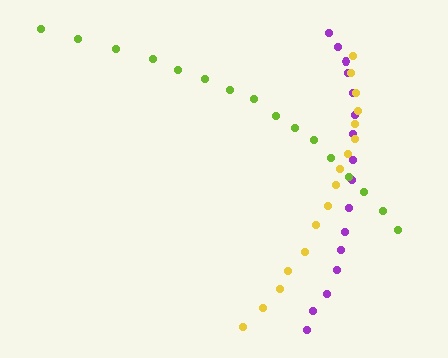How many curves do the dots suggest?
There are 3 distinct paths.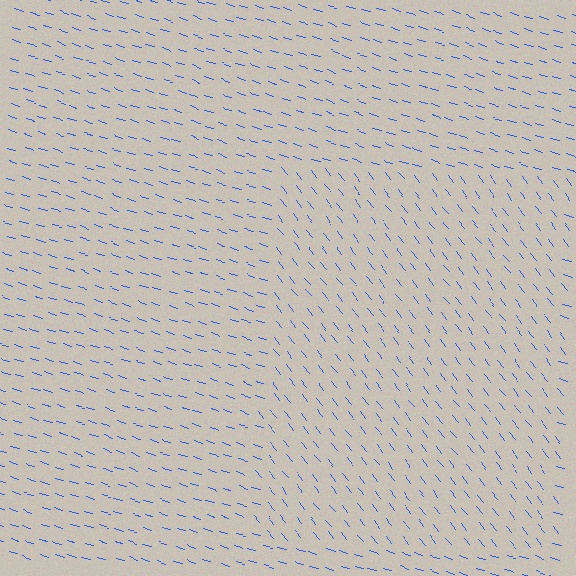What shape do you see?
I see a rectangle.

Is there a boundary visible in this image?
Yes, there is a texture boundary formed by a change in line orientation.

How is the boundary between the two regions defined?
The boundary is defined purely by a change in line orientation (approximately 35 degrees difference). All lines are the same color and thickness.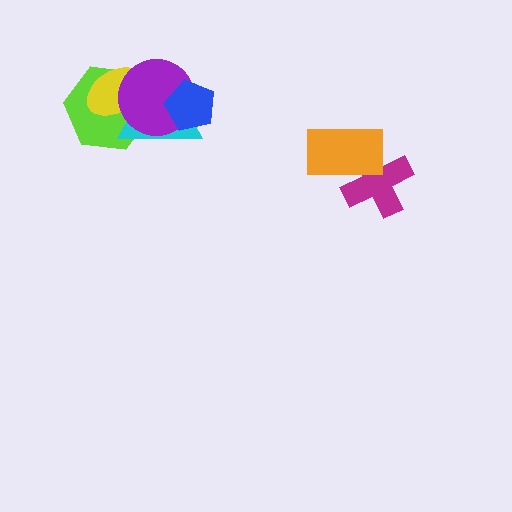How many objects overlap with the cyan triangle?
4 objects overlap with the cyan triangle.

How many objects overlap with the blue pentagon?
2 objects overlap with the blue pentagon.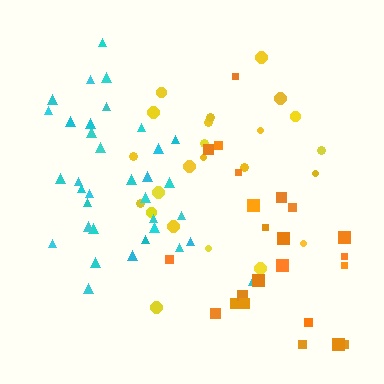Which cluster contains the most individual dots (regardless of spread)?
Cyan (35).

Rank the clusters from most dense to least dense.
cyan, yellow, orange.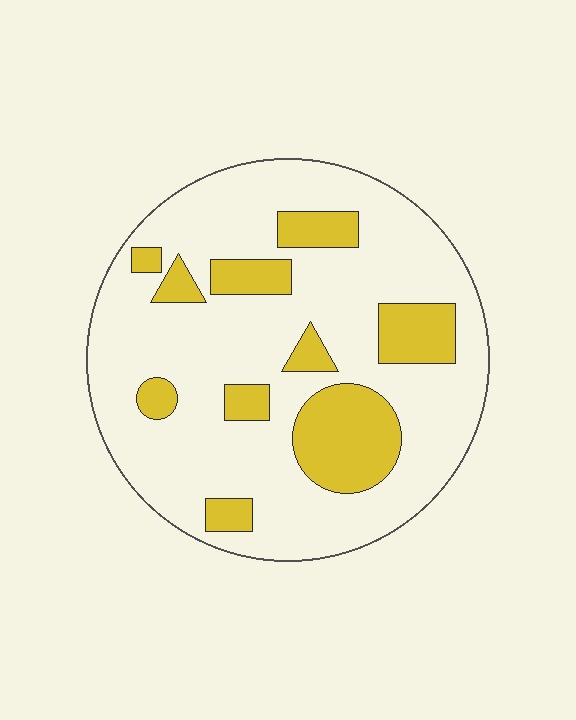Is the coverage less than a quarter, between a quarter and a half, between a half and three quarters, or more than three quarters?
Less than a quarter.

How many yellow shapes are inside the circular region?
10.